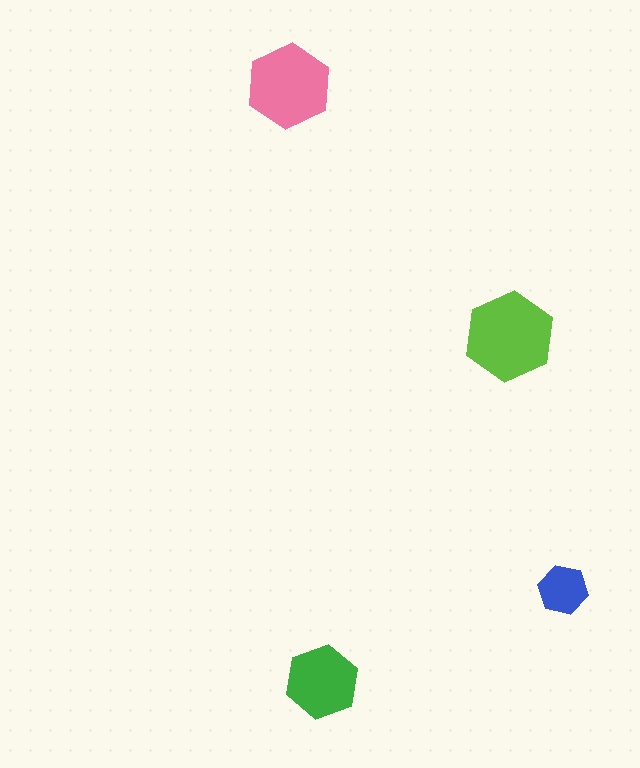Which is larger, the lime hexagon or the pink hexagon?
The lime one.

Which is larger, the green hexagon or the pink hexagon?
The pink one.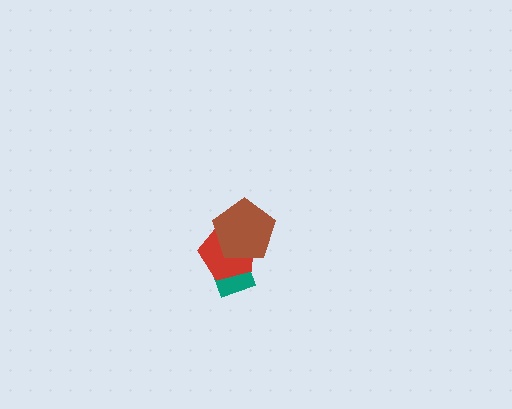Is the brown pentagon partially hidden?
No, no other shape covers it.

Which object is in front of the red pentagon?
The brown pentagon is in front of the red pentagon.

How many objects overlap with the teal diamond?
2 objects overlap with the teal diamond.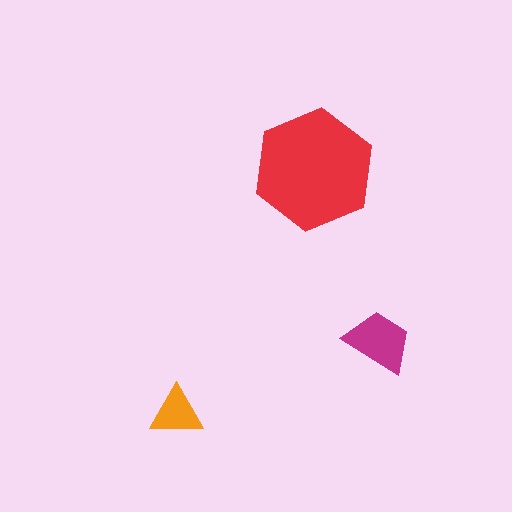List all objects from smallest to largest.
The orange triangle, the magenta trapezoid, the red hexagon.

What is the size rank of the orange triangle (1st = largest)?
3rd.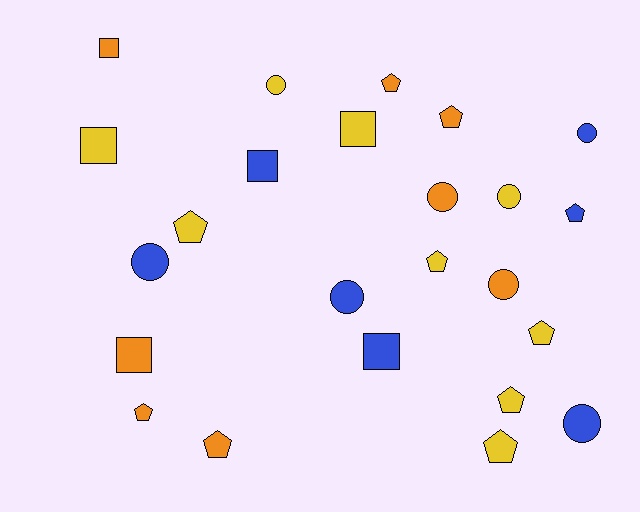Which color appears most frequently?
Yellow, with 9 objects.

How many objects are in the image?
There are 24 objects.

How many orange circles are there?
There are 2 orange circles.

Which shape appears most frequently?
Pentagon, with 10 objects.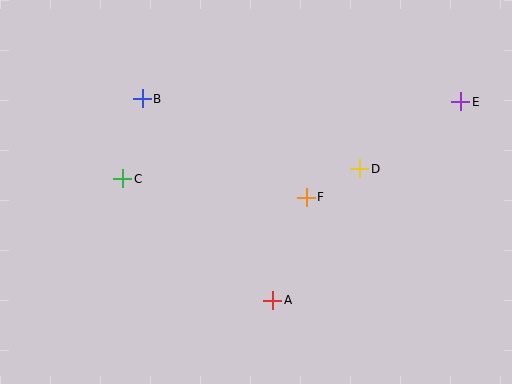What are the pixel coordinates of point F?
Point F is at (306, 197).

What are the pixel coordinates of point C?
Point C is at (123, 179).